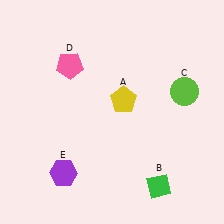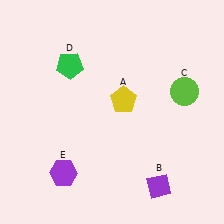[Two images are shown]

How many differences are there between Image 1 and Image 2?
There are 2 differences between the two images.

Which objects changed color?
B changed from green to purple. D changed from pink to green.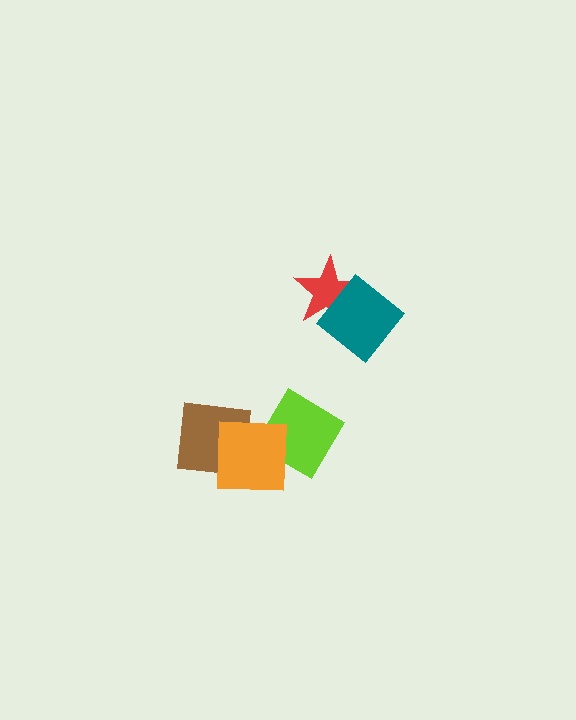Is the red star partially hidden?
Yes, it is partially covered by another shape.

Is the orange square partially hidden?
No, no other shape covers it.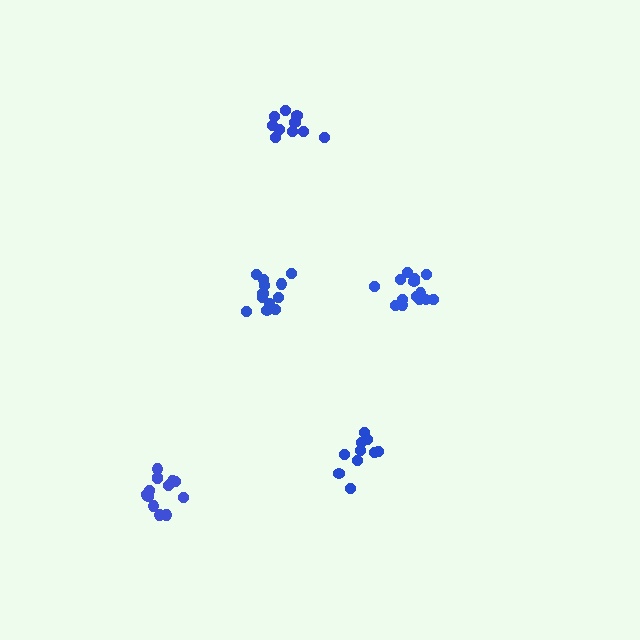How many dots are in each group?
Group 1: 10 dots, Group 2: 14 dots, Group 3: 10 dots, Group 4: 12 dots, Group 5: 13 dots (59 total).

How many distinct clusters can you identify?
There are 5 distinct clusters.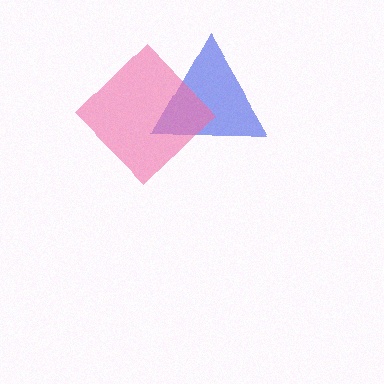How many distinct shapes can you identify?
There are 2 distinct shapes: a blue triangle, a pink diamond.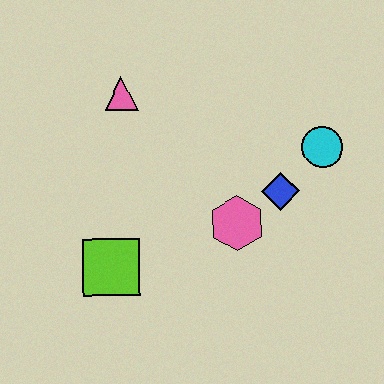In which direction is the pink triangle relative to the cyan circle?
The pink triangle is to the left of the cyan circle.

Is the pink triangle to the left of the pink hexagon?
Yes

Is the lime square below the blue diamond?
Yes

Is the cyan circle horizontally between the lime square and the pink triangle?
No